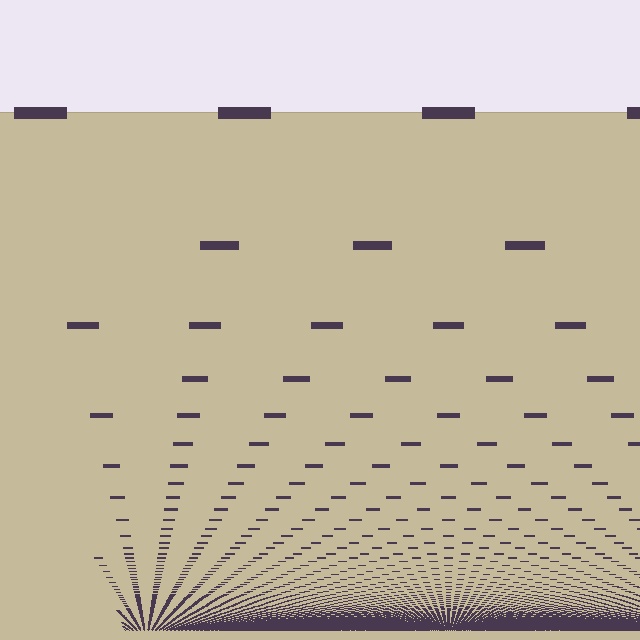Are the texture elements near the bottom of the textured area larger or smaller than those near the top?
Smaller. The gradient is inverted — elements near the bottom are smaller and denser.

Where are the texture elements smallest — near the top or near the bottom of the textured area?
Near the bottom.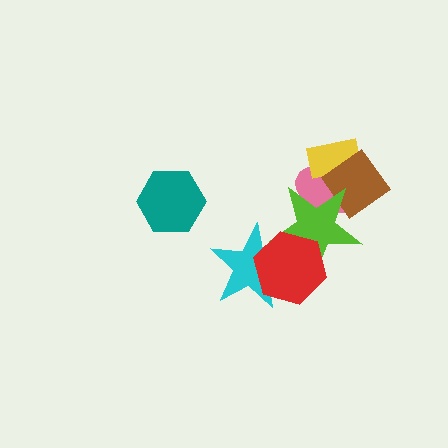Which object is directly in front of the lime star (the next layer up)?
The cyan star is directly in front of the lime star.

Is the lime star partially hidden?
Yes, it is partially covered by another shape.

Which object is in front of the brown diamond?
The lime star is in front of the brown diamond.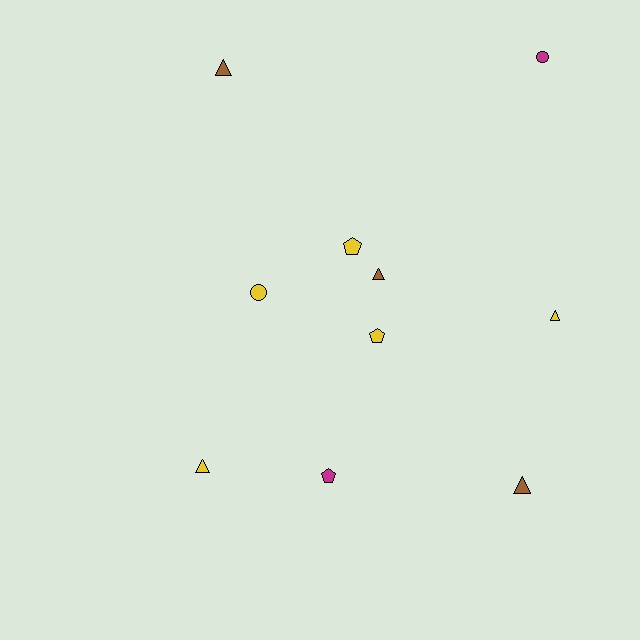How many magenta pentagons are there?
There is 1 magenta pentagon.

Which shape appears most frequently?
Triangle, with 5 objects.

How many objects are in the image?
There are 10 objects.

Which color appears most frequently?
Yellow, with 5 objects.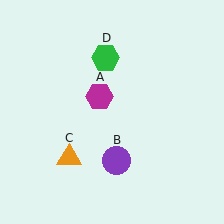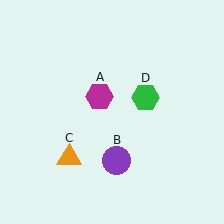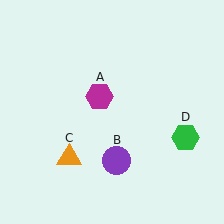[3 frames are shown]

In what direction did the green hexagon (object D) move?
The green hexagon (object D) moved down and to the right.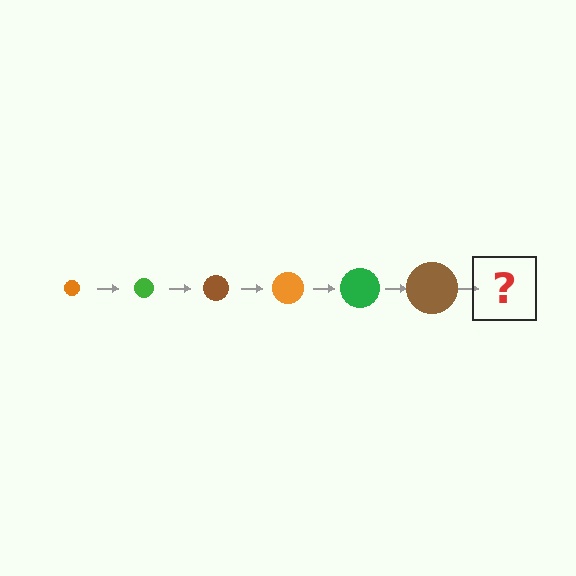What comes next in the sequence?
The next element should be an orange circle, larger than the previous one.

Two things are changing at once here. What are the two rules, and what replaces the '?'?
The two rules are that the circle grows larger each step and the color cycles through orange, green, and brown. The '?' should be an orange circle, larger than the previous one.